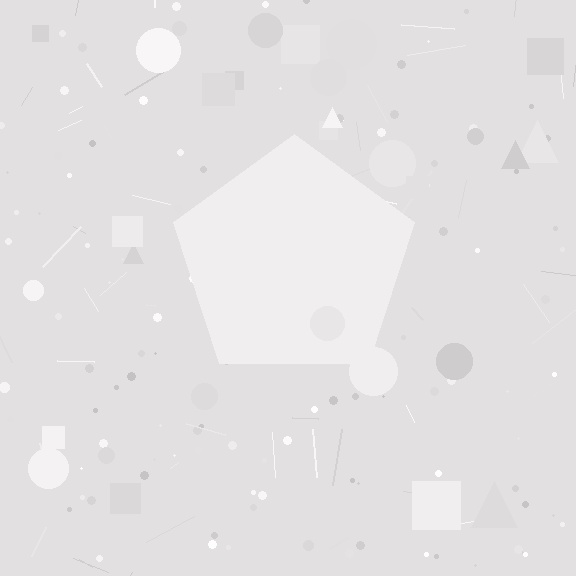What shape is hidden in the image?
A pentagon is hidden in the image.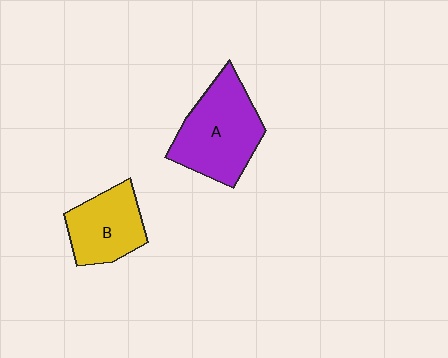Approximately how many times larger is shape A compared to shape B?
Approximately 1.4 times.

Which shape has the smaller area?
Shape B (yellow).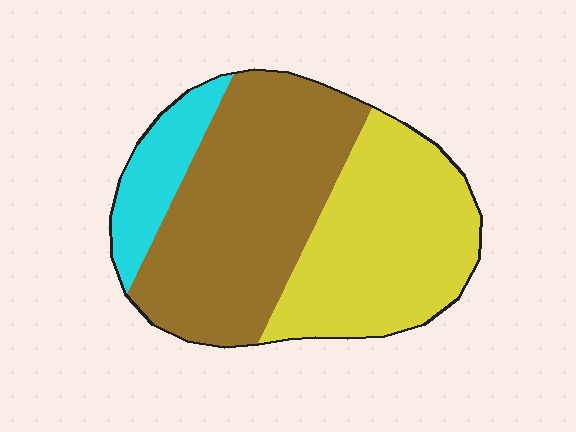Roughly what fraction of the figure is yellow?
Yellow takes up between a third and a half of the figure.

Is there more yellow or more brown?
Brown.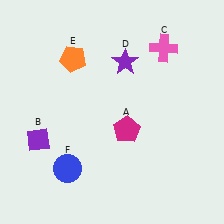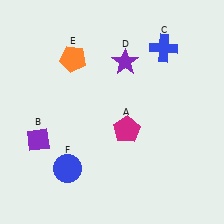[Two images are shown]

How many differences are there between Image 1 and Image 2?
There is 1 difference between the two images.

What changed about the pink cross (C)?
In Image 1, C is pink. In Image 2, it changed to blue.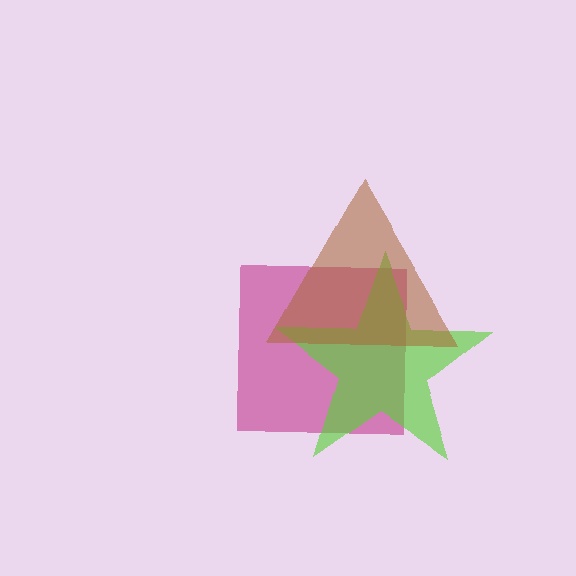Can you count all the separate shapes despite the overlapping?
Yes, there are 3 separate shapes.